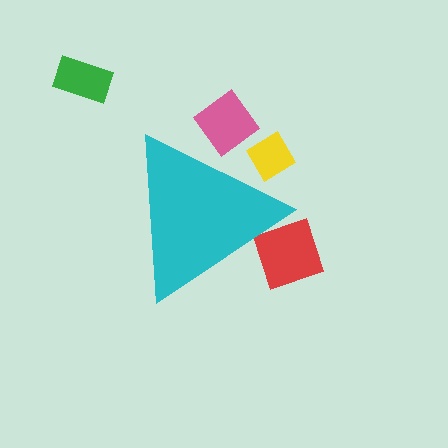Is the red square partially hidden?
Yes, the red square is partially hidden behind the cyan triangle.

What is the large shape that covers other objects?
A cyan triangle.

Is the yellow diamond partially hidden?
Yes, the yellow diamond is partially hidden behind the cyan triangle.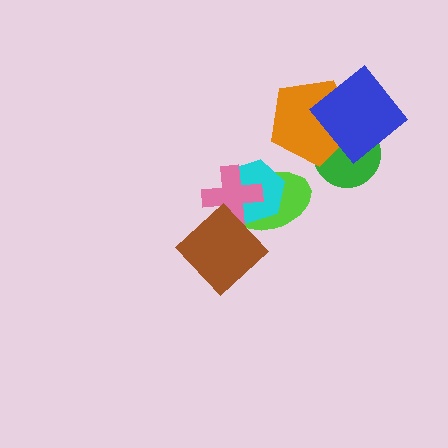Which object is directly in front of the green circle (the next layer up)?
The orange pentagon is directly in front of the green circle.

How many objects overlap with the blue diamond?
2 objects overlap with the blue diamond.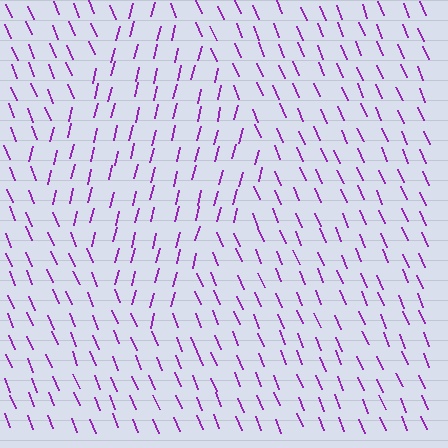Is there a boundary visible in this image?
Yes, there is a texture boundary formed by a change in line orientation.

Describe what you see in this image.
The image is filled with small purple line segments. A diamond region in the image has lines oriented differently from the surrounding lines, creating a visible texture boundary.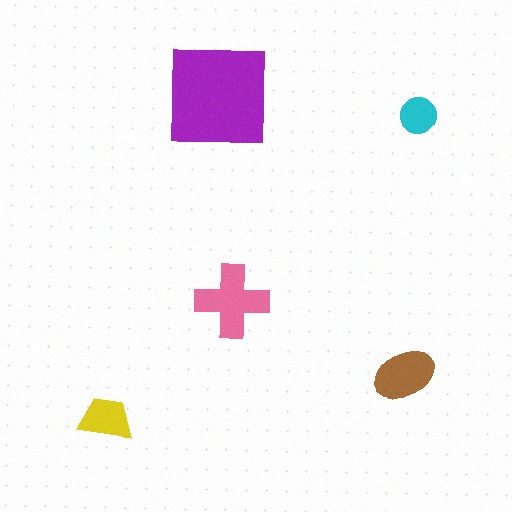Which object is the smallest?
The cyan circle.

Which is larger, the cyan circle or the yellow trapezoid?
The yellow trapezoid.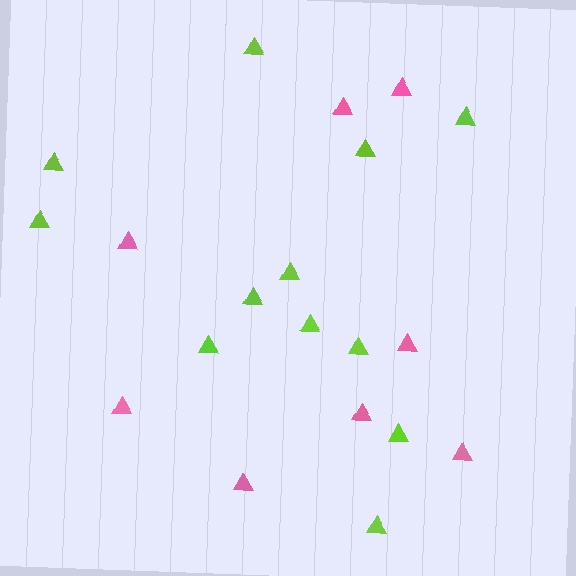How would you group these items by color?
There are 2 groups: one group of lime triangles (12) and one group of pink triangles (8).